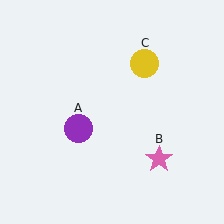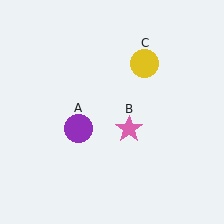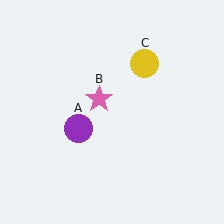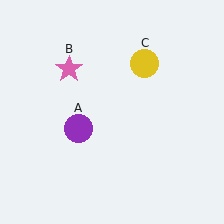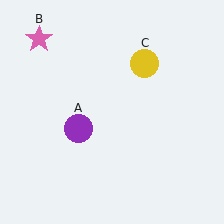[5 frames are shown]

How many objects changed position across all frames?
1 object changed position: pink star (object B).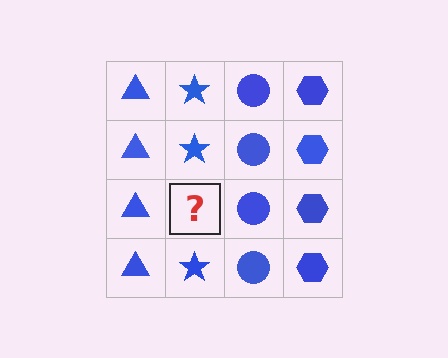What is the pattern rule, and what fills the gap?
The rule is that each column has a consistent shape. The gap should be filled with a blue star.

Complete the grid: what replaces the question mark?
The question mark should be replaced with a blue star.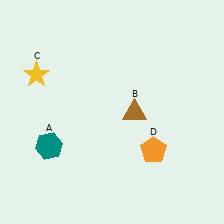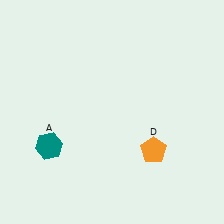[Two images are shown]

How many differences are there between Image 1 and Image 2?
There are 2 differences between the two images.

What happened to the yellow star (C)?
The yellow star (C) was removed in Image 2. It was in the top-left area of Image 1.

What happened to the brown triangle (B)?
The brown triangle (B) was removed in Image 2. It was in the bottom-right area of Image 1.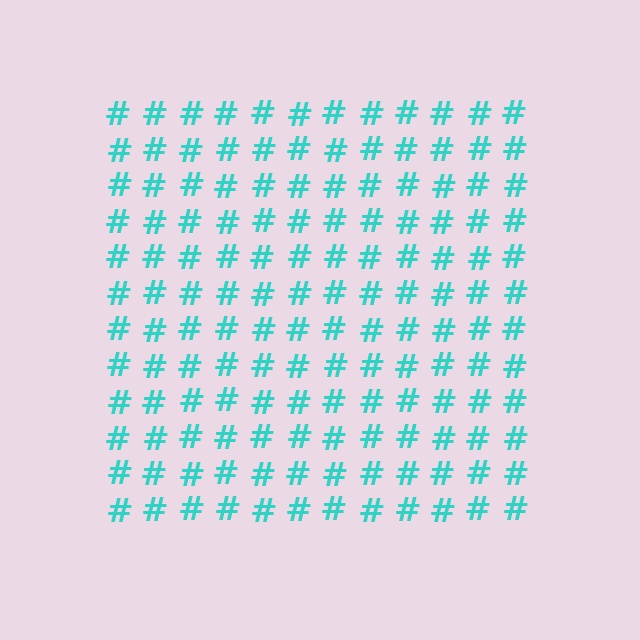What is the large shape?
The large shape is a square.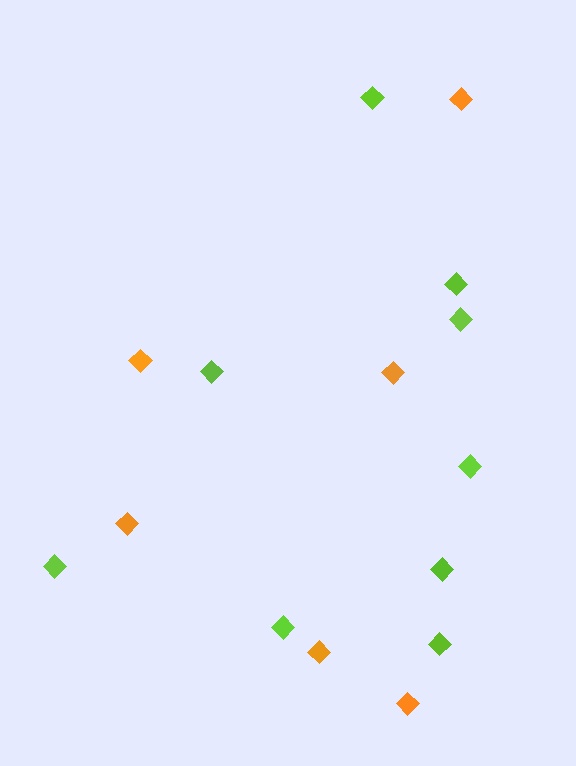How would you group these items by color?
There are 2 groups: one group of lime diamonds (9) and one group of orange diamonds (6).